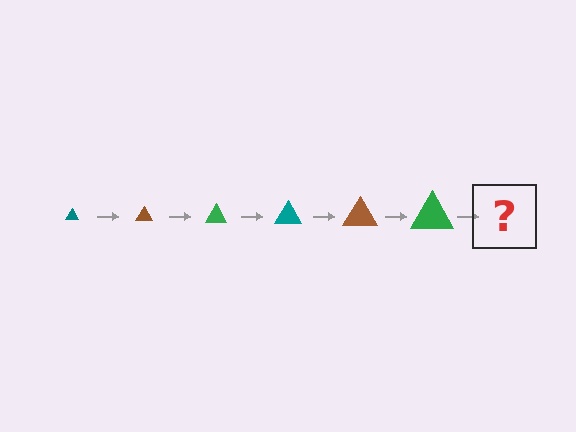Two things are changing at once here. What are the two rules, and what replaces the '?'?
The two rules are that the triangle grows larger each step and the color cycles through teal, brown, and green. The '?' should be a teal triangle, larger than the previous one.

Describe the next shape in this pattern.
It should be a teal triangle, larger than the previous one.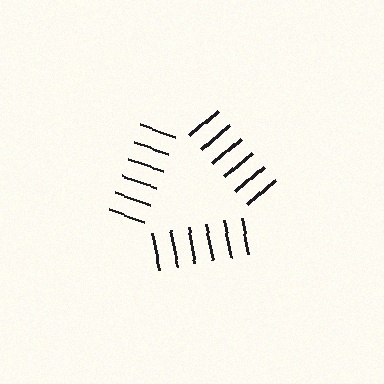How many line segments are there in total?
18 — 6 along each of the 3 edges.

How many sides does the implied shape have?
3 sides — the line-ends trace a triangle.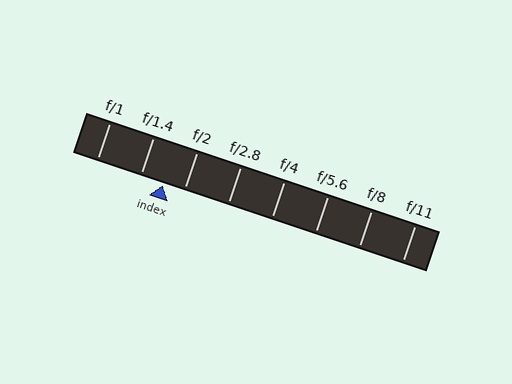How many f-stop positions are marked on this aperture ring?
There are 8 f-stop positions marked.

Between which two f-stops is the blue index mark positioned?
The index mark is between f/1.4 and f/2.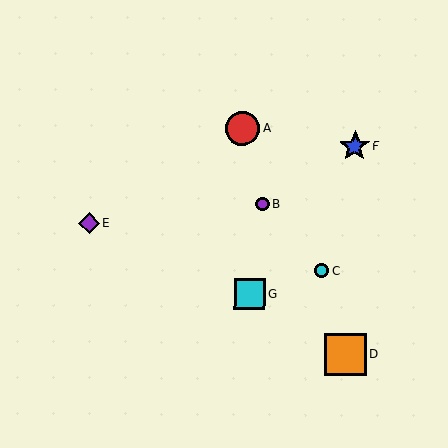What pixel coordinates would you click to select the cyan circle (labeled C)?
Click at (322, 270) to select the cyan circle C.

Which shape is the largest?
The orange square (labeled D) is the largest.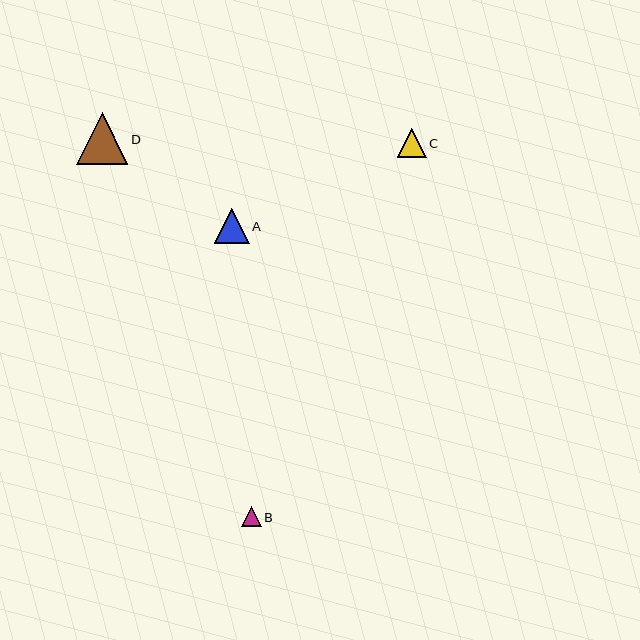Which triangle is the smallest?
Triangle B is the smallest with a size of approximately 19 pixels.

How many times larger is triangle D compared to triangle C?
Triangle D is approximately 1.8 times the size of triangle C.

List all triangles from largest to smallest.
From largest to smallest: D, A, C, B.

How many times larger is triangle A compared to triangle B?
Triangle A is approximately 1.8 times the size of triangle B.